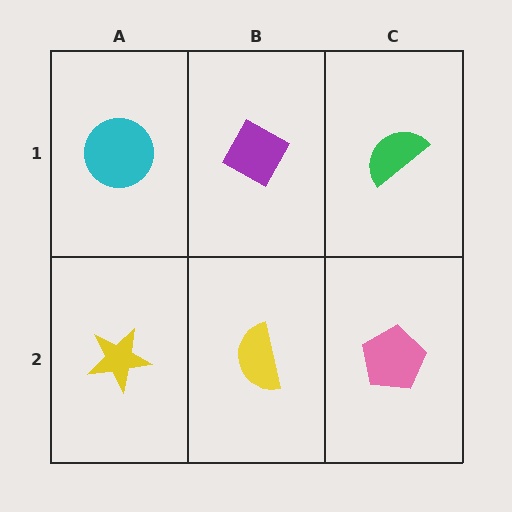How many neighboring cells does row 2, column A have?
2.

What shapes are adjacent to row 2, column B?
A purple diamond (row 1, column B), a yellow star (row 2, column A), a pink pentagon (row 2, column C).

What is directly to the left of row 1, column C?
A purple diamond.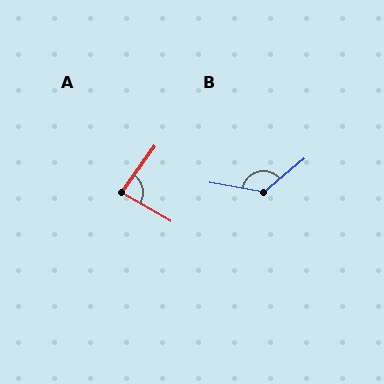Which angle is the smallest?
A, at approximately 85 degrees.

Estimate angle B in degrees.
Approximately 131 degrees.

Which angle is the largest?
B, at approximately 131 degrees.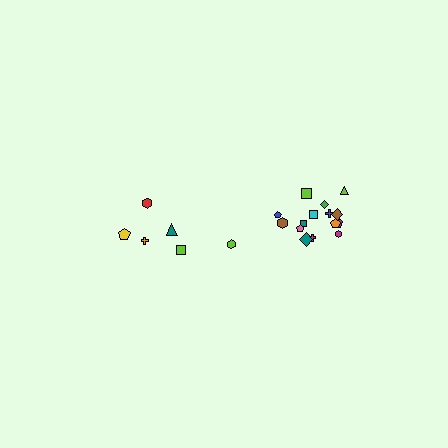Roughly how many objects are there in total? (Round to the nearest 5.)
Roughly 20 objects in total.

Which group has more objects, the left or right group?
The right group.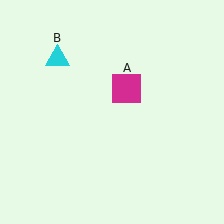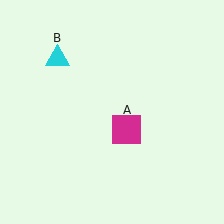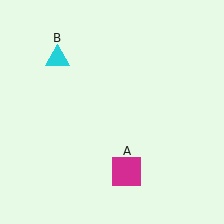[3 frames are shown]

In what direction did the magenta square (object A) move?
The magenta square (object A) moved down.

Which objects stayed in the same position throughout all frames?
Cyan triangle (object B) remained stationary.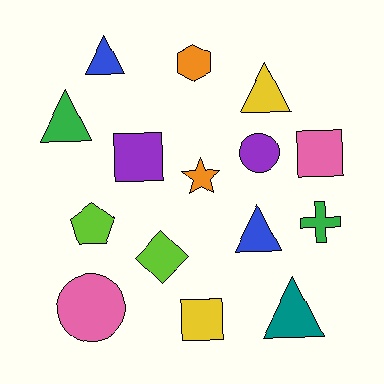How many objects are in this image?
There are 15 objects.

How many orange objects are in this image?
There are 2 orange objects.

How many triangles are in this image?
There are 5 triangles.